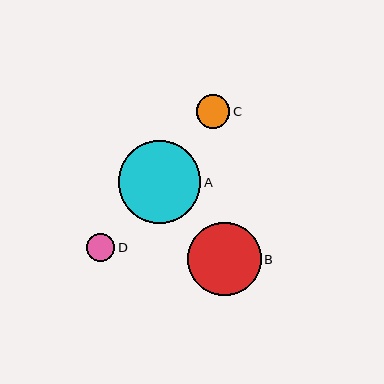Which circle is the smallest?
Circle D is the smallest with a size of approximately 28 pixels.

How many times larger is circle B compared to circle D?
Circle B is approximately 2.7 times the size of circle D.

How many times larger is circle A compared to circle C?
Circle A is approximately 2.4 times the size of circle C.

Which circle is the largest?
Circle A is the largest with a size of approximately 82 pixels.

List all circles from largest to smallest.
From largest to smallest: A, B, C, D.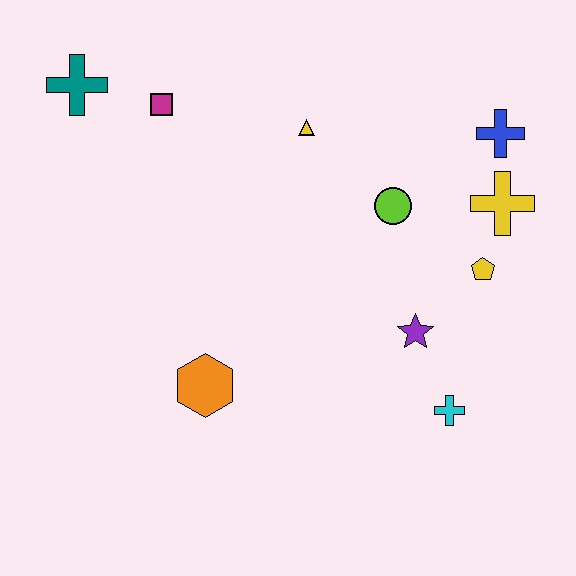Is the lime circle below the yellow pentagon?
No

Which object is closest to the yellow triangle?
The lime circle is closest to the yellow triangle.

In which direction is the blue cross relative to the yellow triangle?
The blue cross is to the right of the yellow triangle.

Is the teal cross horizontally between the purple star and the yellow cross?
No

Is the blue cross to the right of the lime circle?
Yes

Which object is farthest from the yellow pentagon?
The teal cross is farthest from the yellow pentagon.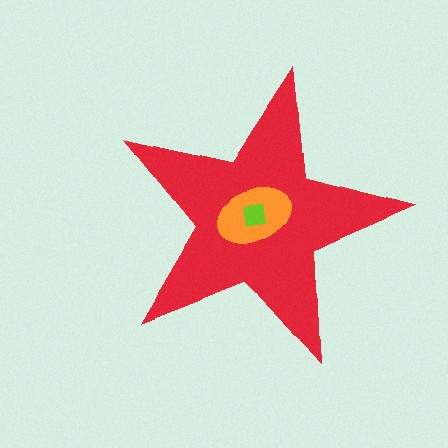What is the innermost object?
The lime square.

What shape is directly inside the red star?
The orange ellipse.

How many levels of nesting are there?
3.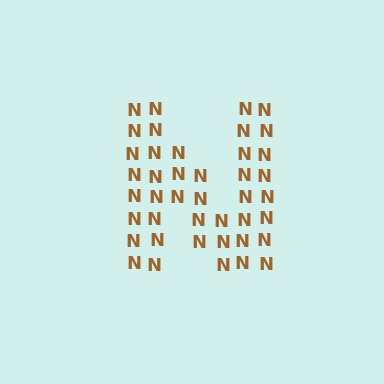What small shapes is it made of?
It is made of small letter N's.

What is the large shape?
The large shape is the letter N.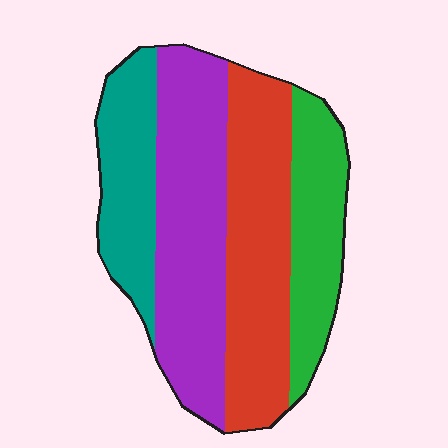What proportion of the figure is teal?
Teal takes up about one sixth (1/6) of the figure.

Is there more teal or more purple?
Purple.